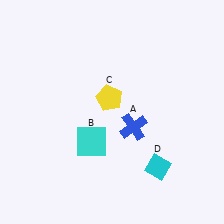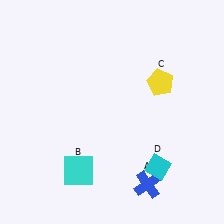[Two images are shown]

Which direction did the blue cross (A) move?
The blue cross (A) moved down.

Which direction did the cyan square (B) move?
The cyan square (B) moved down.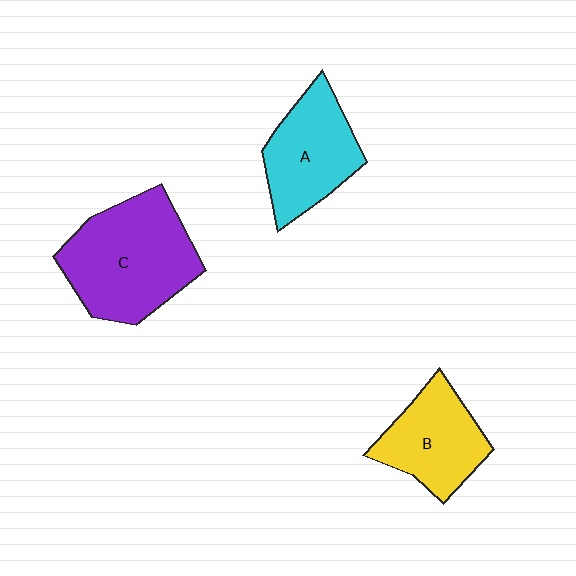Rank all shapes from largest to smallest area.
From largest to smallest: C (purple), A (cyan), B (yellow).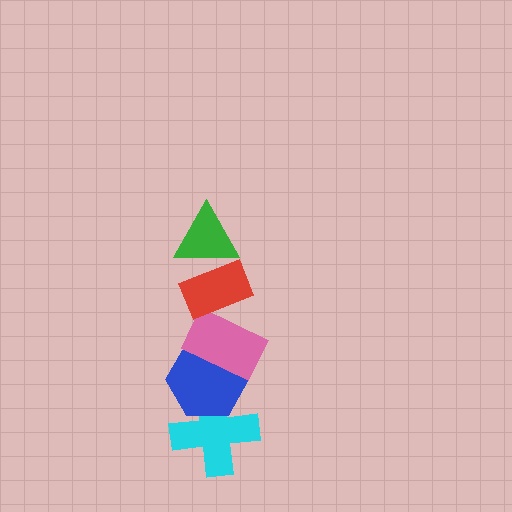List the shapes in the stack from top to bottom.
From top to bottom: the green triangle, the red rectangle, the pink rectangle, the blue hexagon, the cyan cross.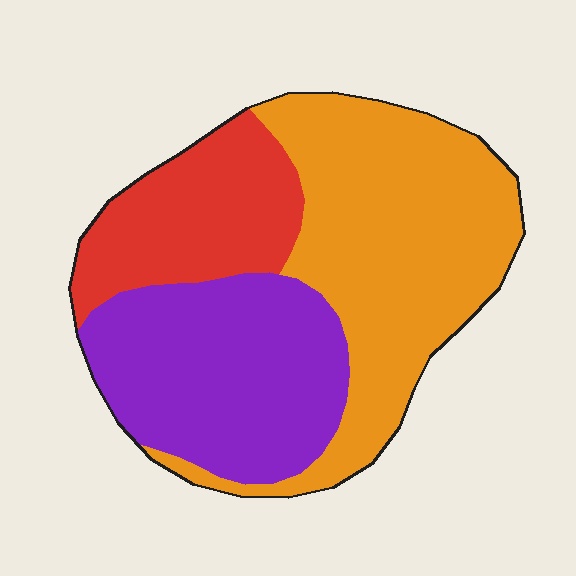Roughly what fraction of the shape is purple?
Purple covers 33% of the shape.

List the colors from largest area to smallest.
From largest to smallest: orange, purple, red.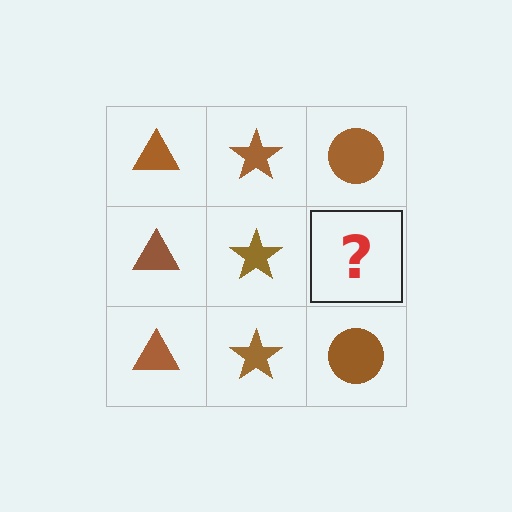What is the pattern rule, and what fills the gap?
The rule is that each column has a consistent shape. The gap should be filled with a brown circle.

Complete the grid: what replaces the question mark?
The question mark should be replaced with a brown circle.